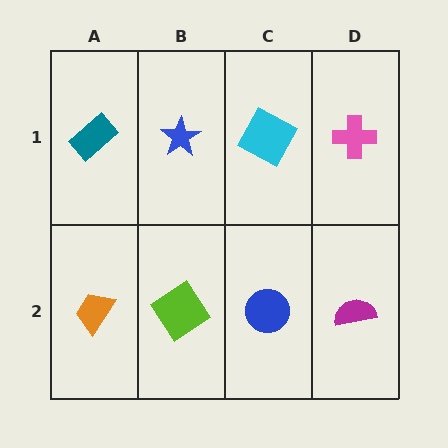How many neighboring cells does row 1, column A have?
2.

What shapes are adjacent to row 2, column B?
A blue star (row 1, column B), an orange trapezoid (row 2, column A), a blue circle (row 2, column C).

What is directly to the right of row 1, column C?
A pink cross.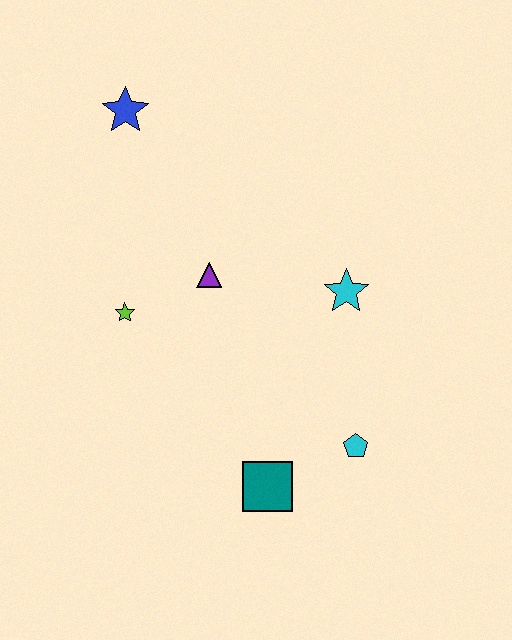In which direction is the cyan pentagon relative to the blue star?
The cyan pentagon is below the blue star.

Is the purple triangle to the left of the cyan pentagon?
Yes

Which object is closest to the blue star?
The purple triangle is closest to the blue star.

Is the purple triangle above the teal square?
Yes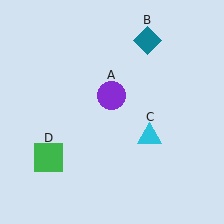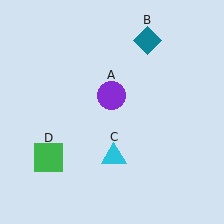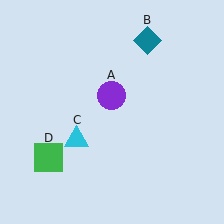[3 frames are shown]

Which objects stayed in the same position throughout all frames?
Purple circle (object A) and teal diamond (object B) and green square (object D) remained stationary.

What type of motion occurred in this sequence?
The cyan triangle (object C) rotated clockwise around the center of the scene.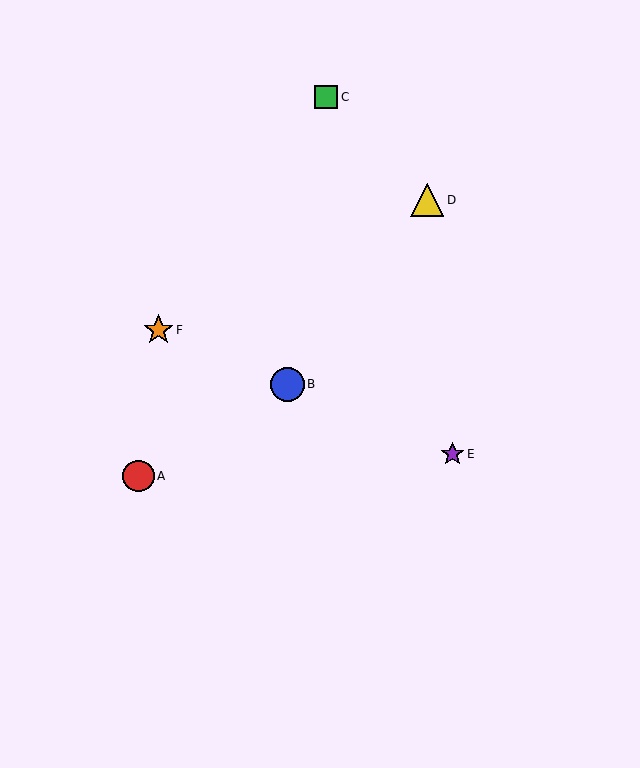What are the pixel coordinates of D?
Object D is at (427, 200).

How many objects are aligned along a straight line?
3 objects (B, E, F) are aligned along a straight line.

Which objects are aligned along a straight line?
Objects B, E, F are aligned along a straight line.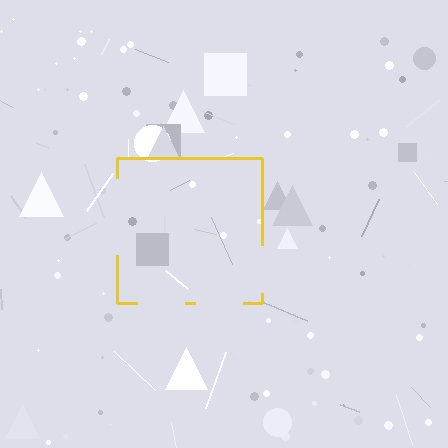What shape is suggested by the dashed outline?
The dashed outline suggests a square.